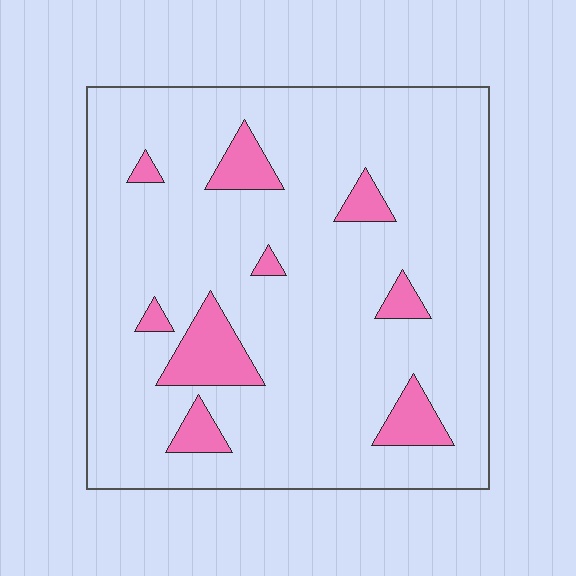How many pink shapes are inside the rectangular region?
9.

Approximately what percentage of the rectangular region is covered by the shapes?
Approximately 10%.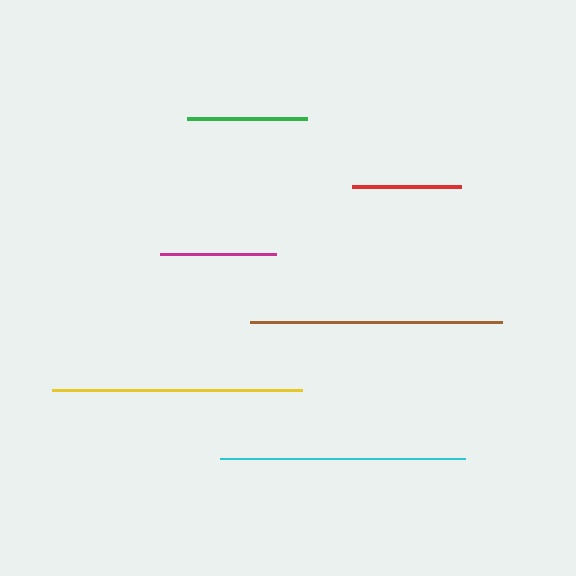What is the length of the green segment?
The green segment is approximately 121 pixels long.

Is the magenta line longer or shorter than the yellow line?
The yellow line is longer than the magenta line.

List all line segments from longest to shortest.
From longest to shortest: brown, yellow, cyan, green, magenta, red.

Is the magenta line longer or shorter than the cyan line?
The cyan line is longer than the magenta line.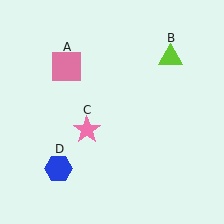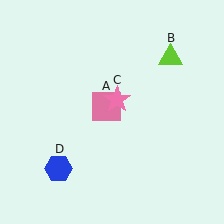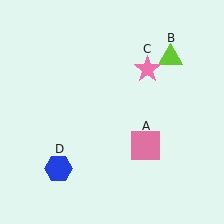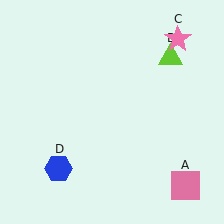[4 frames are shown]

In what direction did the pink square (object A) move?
The pink square (object A) moved down and to the right.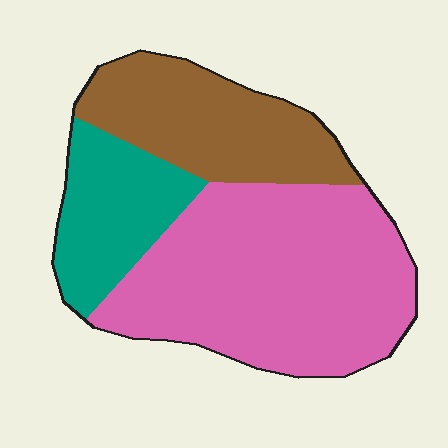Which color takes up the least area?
Teal, at roughly 20%.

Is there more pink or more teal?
Pink.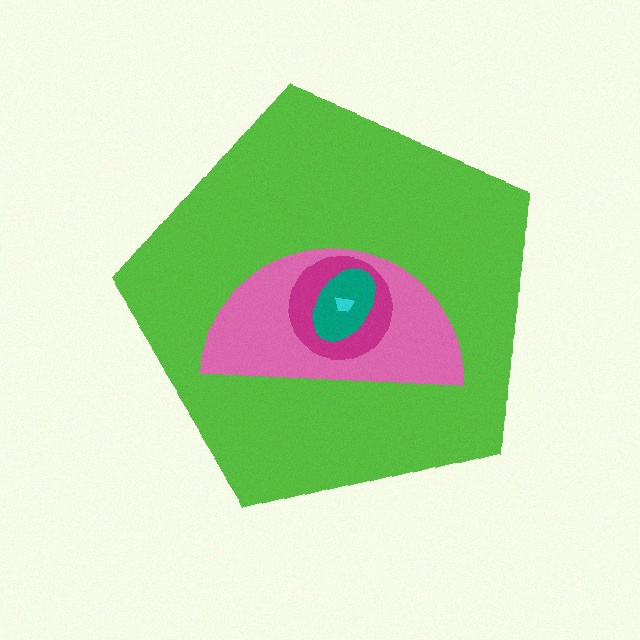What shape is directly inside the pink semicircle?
The magenta circle.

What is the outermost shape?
The lime pentagon.